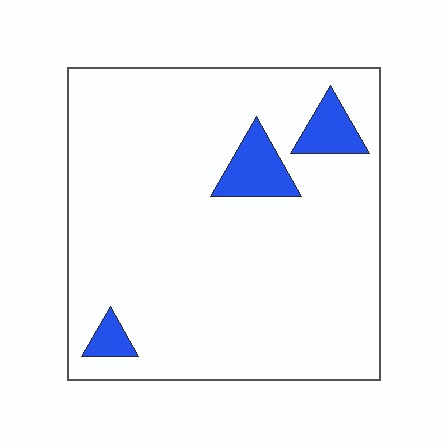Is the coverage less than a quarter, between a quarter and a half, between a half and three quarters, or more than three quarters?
Less than a quarter.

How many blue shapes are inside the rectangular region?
3.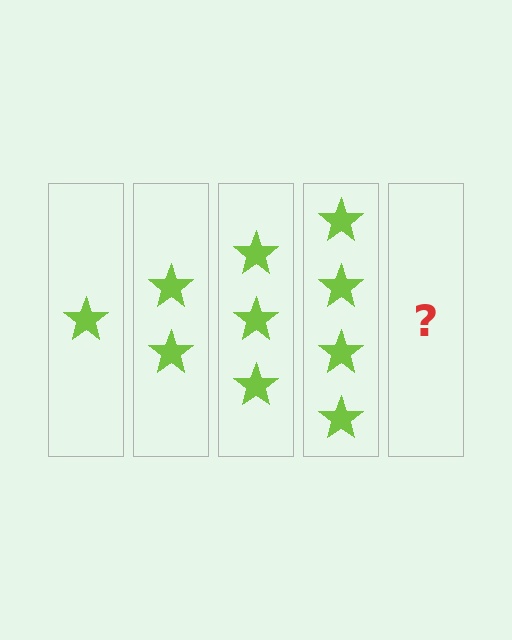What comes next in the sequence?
The next element should be 5 stars.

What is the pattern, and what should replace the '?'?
The pattern is that each step adds one more star. The '?' should be 5 stars.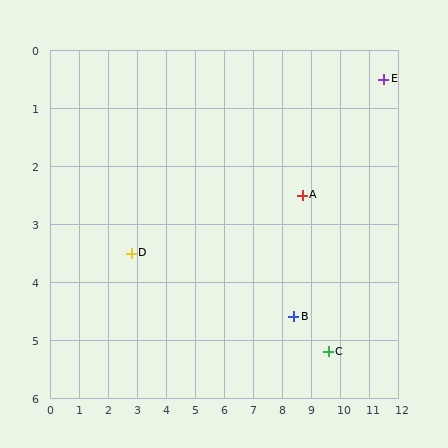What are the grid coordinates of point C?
Point C is at approximately (9.6, 5.2).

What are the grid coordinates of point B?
Point B is at approximately (8.4, 4.6).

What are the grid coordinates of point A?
Point A is at approximately (8.7, 2.5).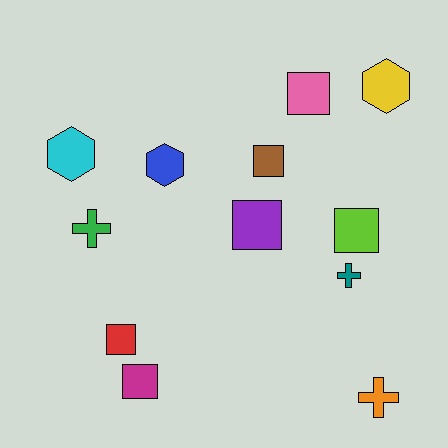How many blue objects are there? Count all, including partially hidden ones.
There is 1 blue object.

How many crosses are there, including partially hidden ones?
There are 3 crosses.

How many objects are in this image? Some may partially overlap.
There are 12 objects.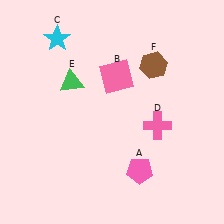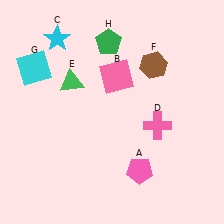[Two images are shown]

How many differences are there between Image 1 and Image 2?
There are 2 differences between the two images.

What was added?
A cyan square (G), a green pentagon (H) were added in Image 2.